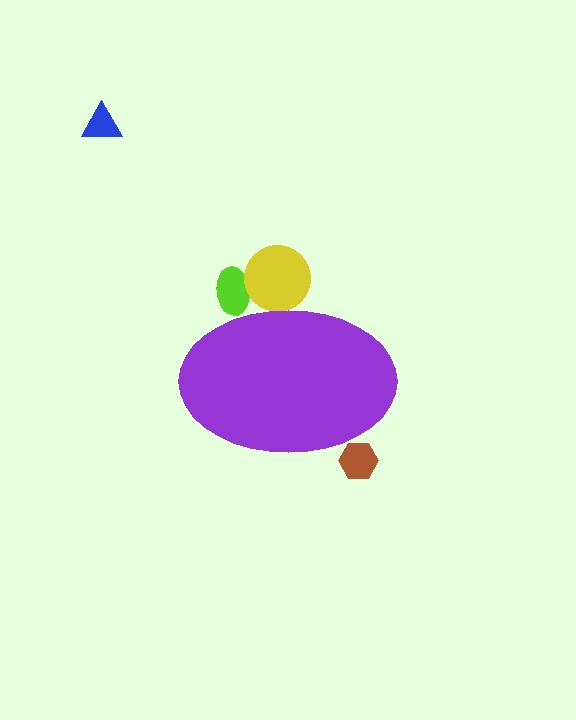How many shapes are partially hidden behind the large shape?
3 shapes are partially hidden.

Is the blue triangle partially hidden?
No, the blue triangle is fully visible.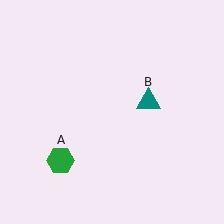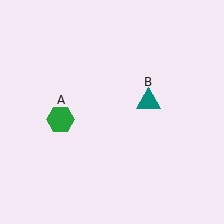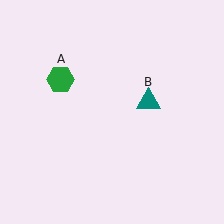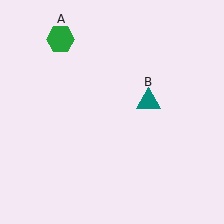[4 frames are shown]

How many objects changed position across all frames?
1 object changed position: green hexagon (object A).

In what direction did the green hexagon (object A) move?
The green hexagon (object A) moved up.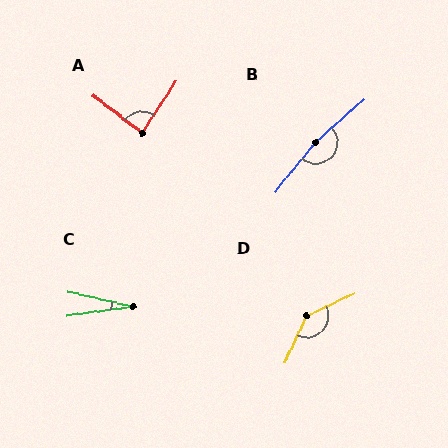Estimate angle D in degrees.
Approximately 140 degrees.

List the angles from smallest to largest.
C (21°), A (85°), D (140°), B (170°).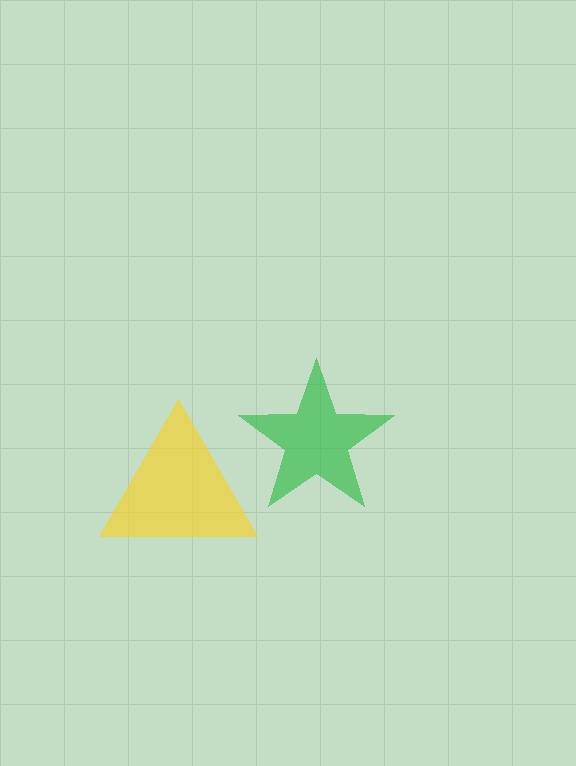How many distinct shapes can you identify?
There are 2 distinct shapes: a yellow triangle, a green star.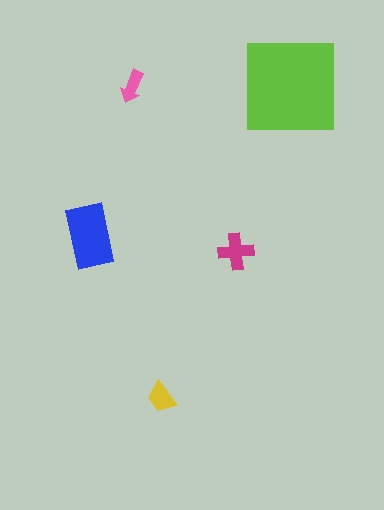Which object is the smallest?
The pink arrow.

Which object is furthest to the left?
The blue rectangle is leftmost.